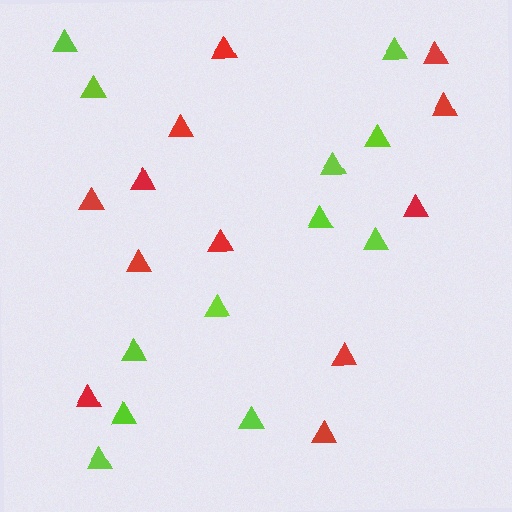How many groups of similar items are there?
There are 2 groups: one group of red triangles (12) and one group of lime triangles (12).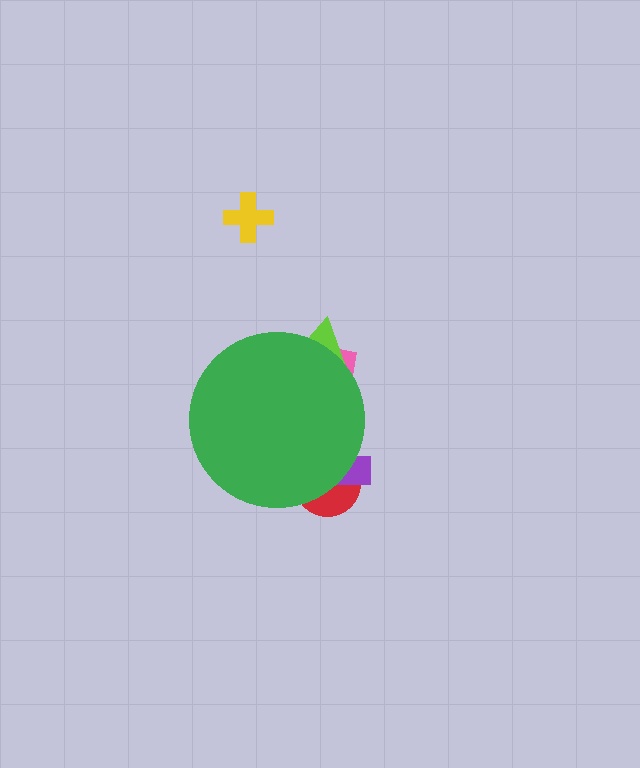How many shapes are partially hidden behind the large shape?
4 shapes are partially hidden.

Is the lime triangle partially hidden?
Yes, the lime triangle is partially hidden behind the green circle.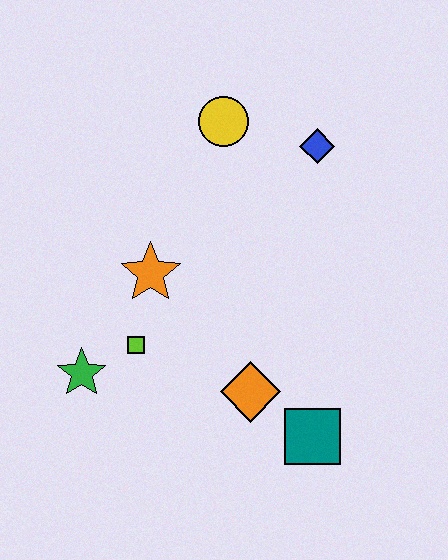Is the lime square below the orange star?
Yes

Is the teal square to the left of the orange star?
No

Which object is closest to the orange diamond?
The teal square is closest to the orange diamond.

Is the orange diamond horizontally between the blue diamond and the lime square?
Yes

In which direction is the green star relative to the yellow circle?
The green star is below the yellow circle.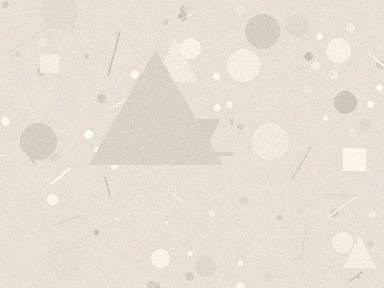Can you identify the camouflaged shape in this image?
The camouflaged shape is a triangle.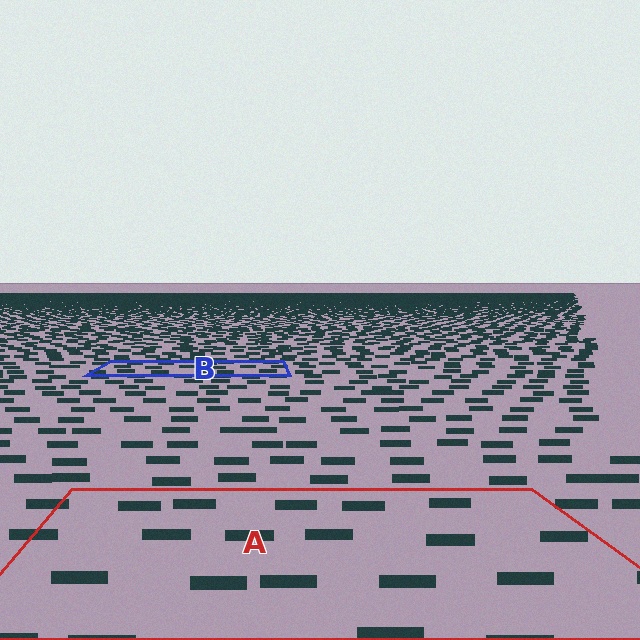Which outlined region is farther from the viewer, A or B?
Region B is farther from the viewer — the texture elements inside it appear smaller and more densely packed.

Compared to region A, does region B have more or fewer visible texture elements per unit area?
Region B has more texture elements per unit area — they are packed more densely because it is farther away.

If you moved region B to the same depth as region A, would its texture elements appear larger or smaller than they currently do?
They would appear larger. At a closer depth, the same texture elements are projected at a bigger on-screen size.